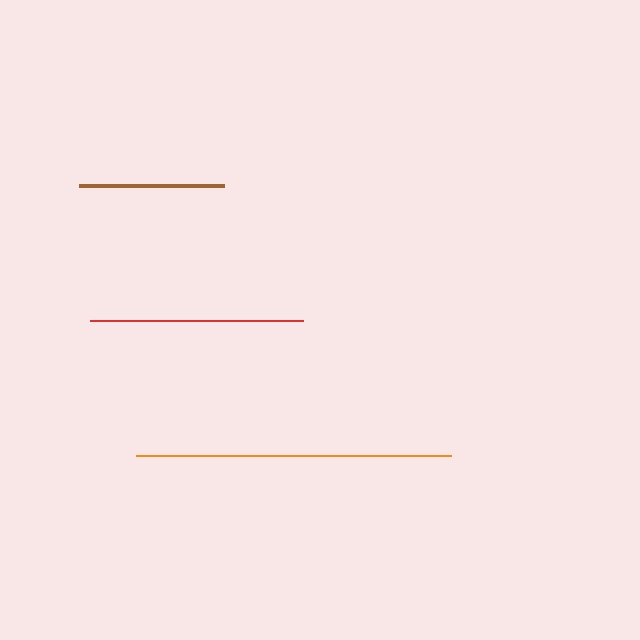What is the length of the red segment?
The red segment is approximately 213 pixels long.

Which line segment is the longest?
The orange line is the longest at approximately 315 pixels.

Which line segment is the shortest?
The brown line is the shortest at approximately 145 pixels.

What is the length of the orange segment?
The orange segment is approximately 315 pixels long.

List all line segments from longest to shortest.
From longest to shortest: orange, red, brown.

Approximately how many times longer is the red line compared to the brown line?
The red line is approximately 1.5 times the length of the brown line.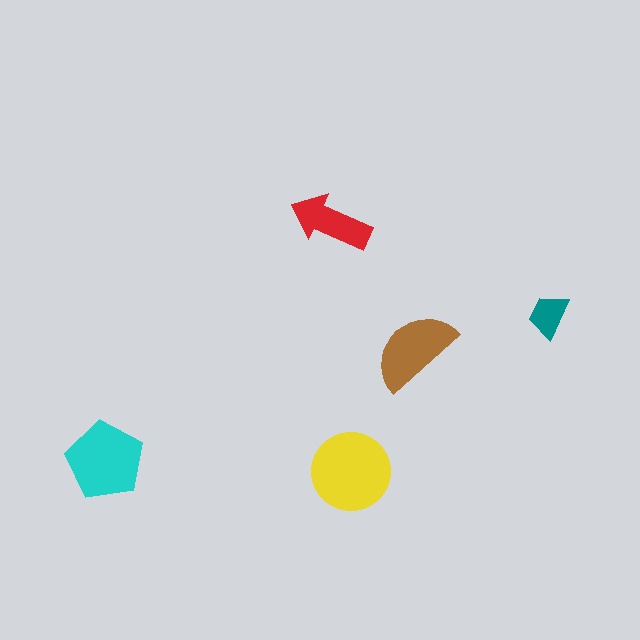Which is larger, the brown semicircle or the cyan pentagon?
The cyan pentagon.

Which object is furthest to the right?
The teal trapezoid is rightmost.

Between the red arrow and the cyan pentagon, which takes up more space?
The cyan pentagon.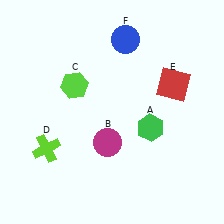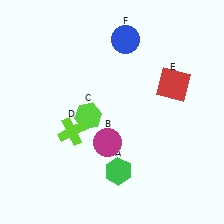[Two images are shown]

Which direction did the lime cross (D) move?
The lime cross (D) moved right.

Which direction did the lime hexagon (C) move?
The lime hexagon (C) moved down.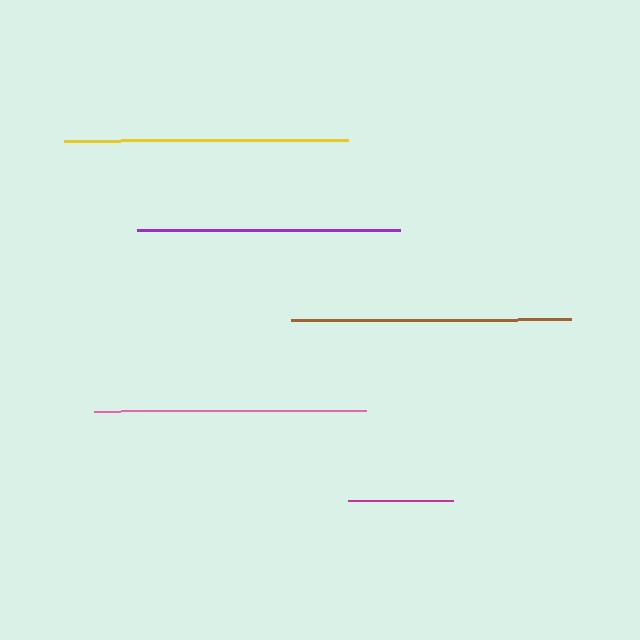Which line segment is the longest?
The yellow line is the longest at approximately 284 pixels.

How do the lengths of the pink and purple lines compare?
The pink and purple lines are approximately the same length.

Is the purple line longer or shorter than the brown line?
The brown line is longer than the purple line.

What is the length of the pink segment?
The pink segment is approximately 272 pixels long.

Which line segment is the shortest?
The magenta line is the shortest at approximately 105 pixels.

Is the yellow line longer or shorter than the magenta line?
The yellow line is longer than the magenta line.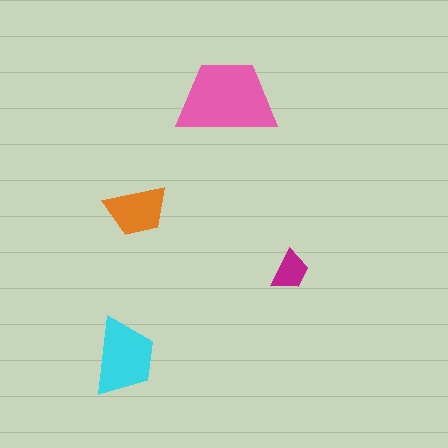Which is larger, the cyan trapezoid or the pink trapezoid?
The pink one.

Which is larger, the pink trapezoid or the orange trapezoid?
The pink one.